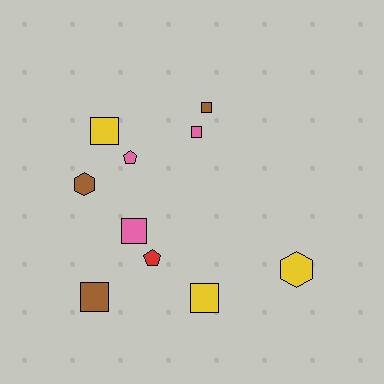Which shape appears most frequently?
Square, with 6 objects.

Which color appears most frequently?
Yellow, with 3 objects.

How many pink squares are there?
There are 2 pink squares.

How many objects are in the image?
There are 10 objects.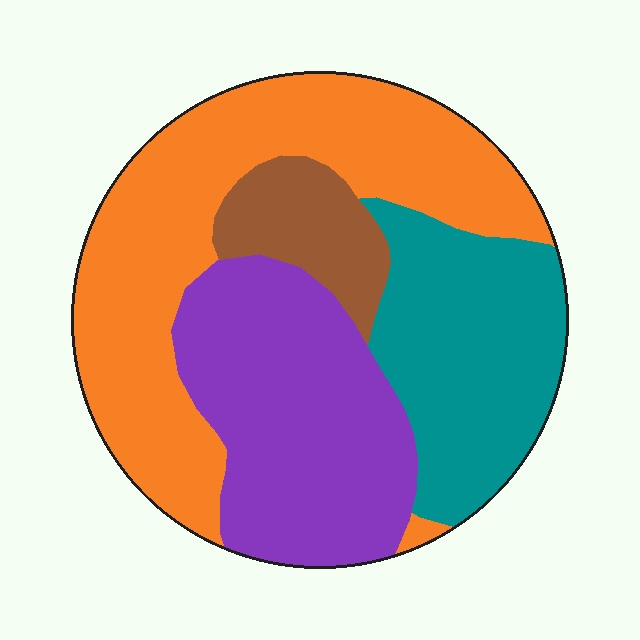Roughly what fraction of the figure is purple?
Purple covers about 30% of the figure.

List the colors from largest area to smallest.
From largest to smallest: orange, purple, teal, brown.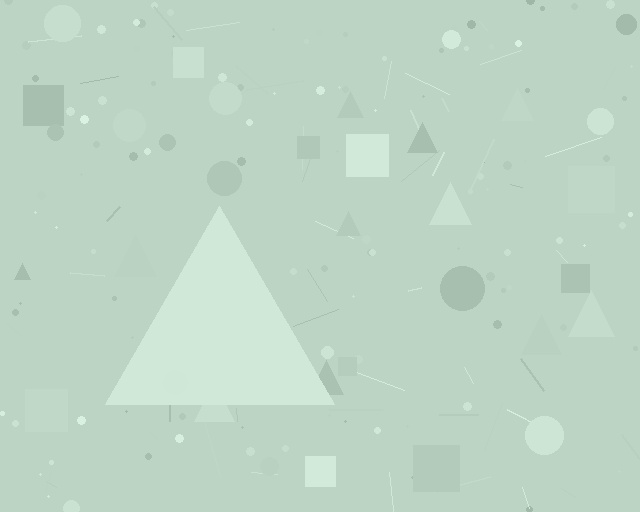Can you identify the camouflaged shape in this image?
The camouflaged shape is a triangle.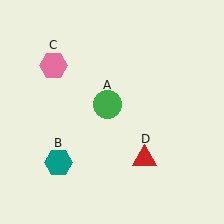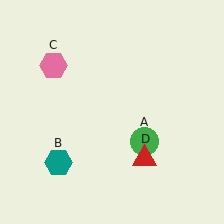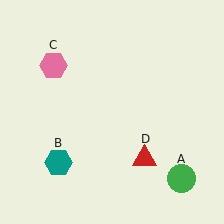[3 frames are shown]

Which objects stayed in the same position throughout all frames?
Teal hexagon (object B) and pink hexagon (object C) and red triangle (object D) remained stationary.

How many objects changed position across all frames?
1 object changed position: green circle (object A).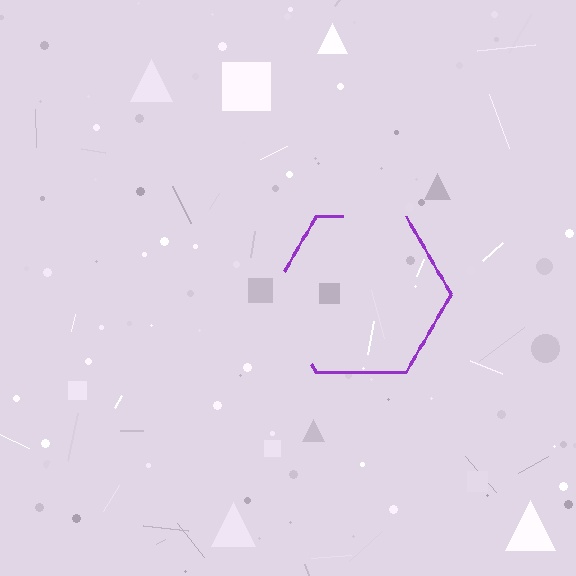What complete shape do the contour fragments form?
The contour fragments form a hexagon.